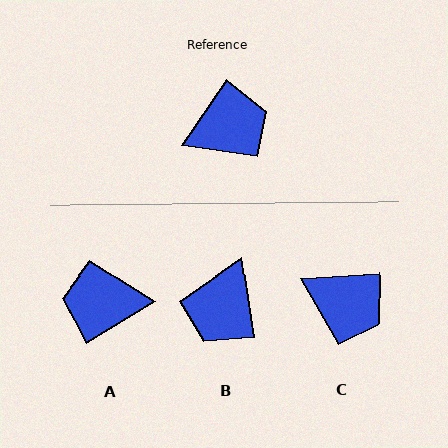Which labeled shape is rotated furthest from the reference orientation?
A, about 155 degrees away.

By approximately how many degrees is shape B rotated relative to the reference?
Approximately 137 degrees clockwise.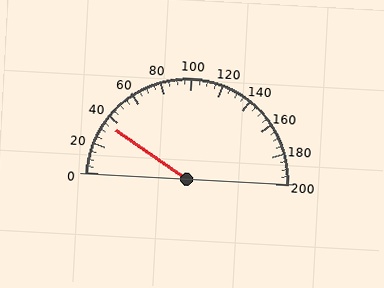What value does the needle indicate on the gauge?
The needle indicates approximately 35.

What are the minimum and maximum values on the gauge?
The gauge ranges from 0 to 200.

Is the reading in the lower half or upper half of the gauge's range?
The reading is in the lower half of the range (0 to 200).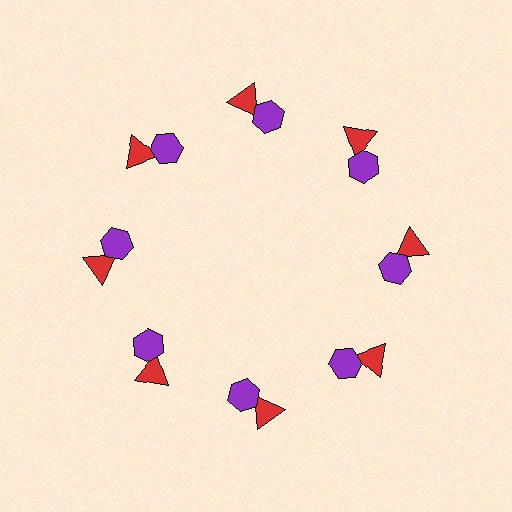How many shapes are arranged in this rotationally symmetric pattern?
There are 16 shapes, arranged in 8 groups of 2.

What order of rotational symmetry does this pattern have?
This pattern has 8-fold rotational symmetry.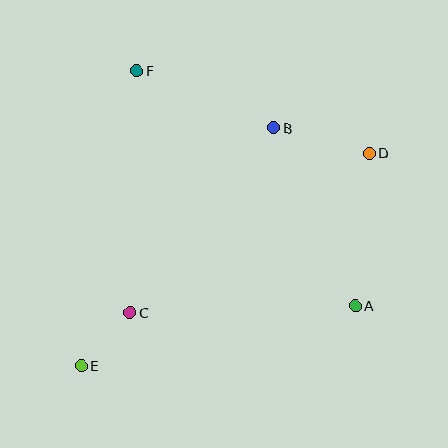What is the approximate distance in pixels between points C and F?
The distance between C and F is approximately 242 pixels.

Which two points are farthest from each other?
Points D and E are farthest from each other.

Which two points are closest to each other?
Points C and E are closest to each other.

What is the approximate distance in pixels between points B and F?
The distance between B and F is approximately 148 pixels.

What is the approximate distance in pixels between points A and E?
The distance between A and E is approximately 280 pixels.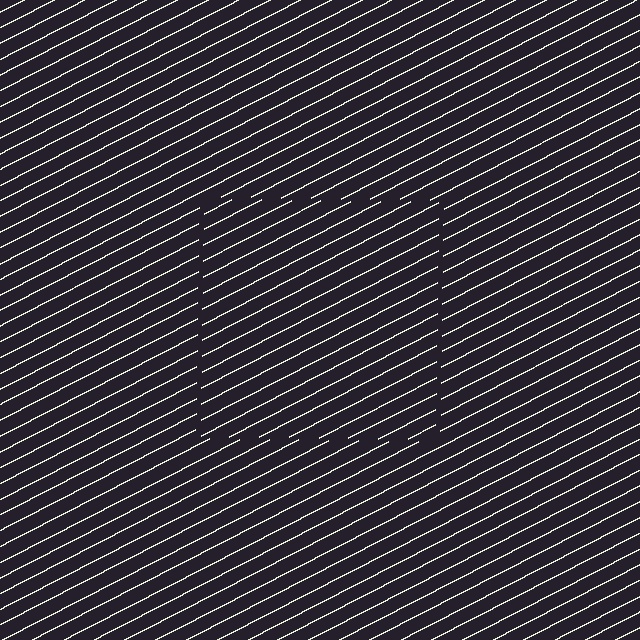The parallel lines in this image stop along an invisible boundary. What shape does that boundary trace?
An illusory square. The interior of the shape contains the same grating, shifted by half a period — the contour is defined by the phase discontinuity where line-ends from the inner and outer gratings abut.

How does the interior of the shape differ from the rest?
The interior of the shape contains the same grating, shifted by half a period — the contour is defined by the phase discontinuity where line-ends from the inner and outer gratings abut.